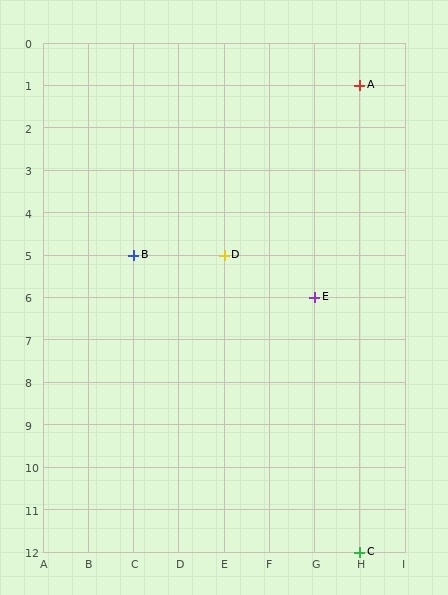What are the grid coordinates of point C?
Point C is at grid coordinates (H, 12).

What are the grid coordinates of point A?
Point A is at grid coordinates (H, 1).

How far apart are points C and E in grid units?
Points C and E are 1 column and 6 rows apart (about 6.1 grid units diagonally).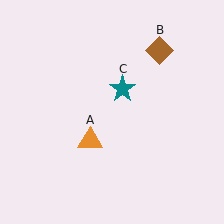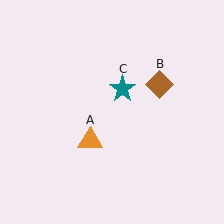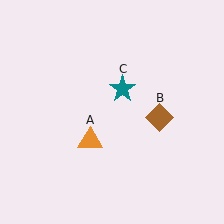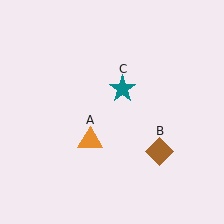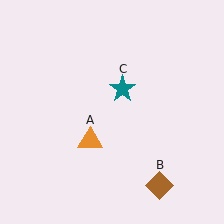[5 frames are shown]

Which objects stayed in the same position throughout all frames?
Orange triangle (object A) and teal star (object C) remained stationary.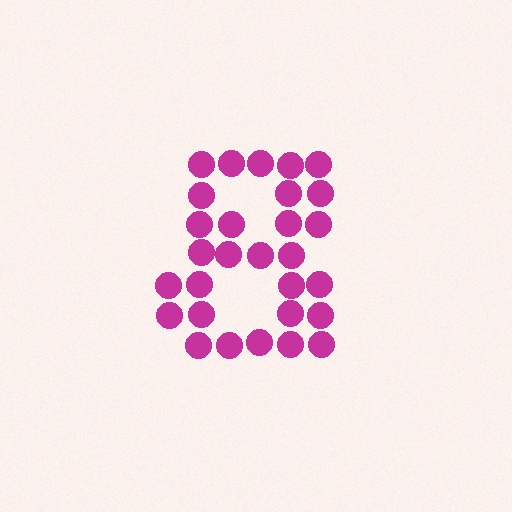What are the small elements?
The small elements are circles.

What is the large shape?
The large shape is the digit 8.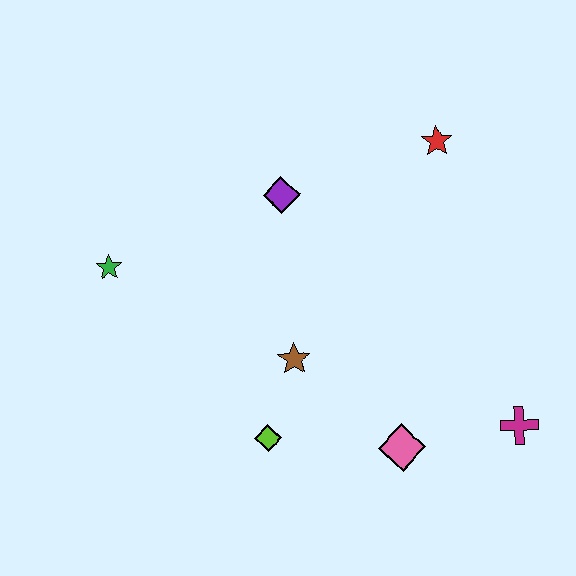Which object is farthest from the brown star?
The red star is farthest from the brown star.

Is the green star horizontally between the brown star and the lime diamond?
No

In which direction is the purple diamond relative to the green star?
The purple diamond is to the right of the green star.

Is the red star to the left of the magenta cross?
Yes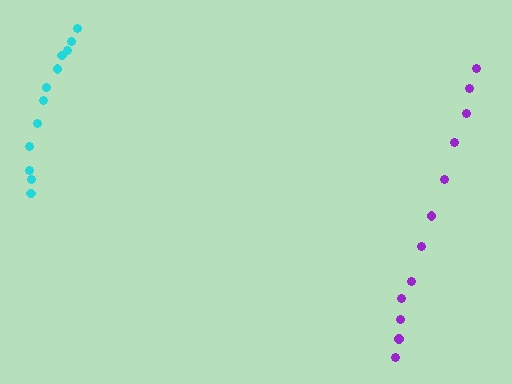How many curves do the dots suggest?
There are 2 distinct paths.